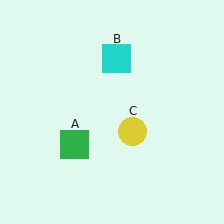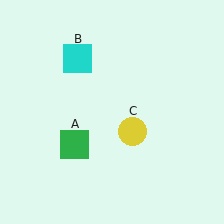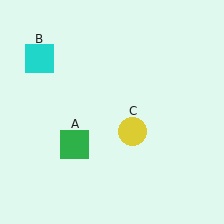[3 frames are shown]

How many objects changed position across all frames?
1 object changed position: cyan square (object B).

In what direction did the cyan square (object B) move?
The cyan square (object B) moved left.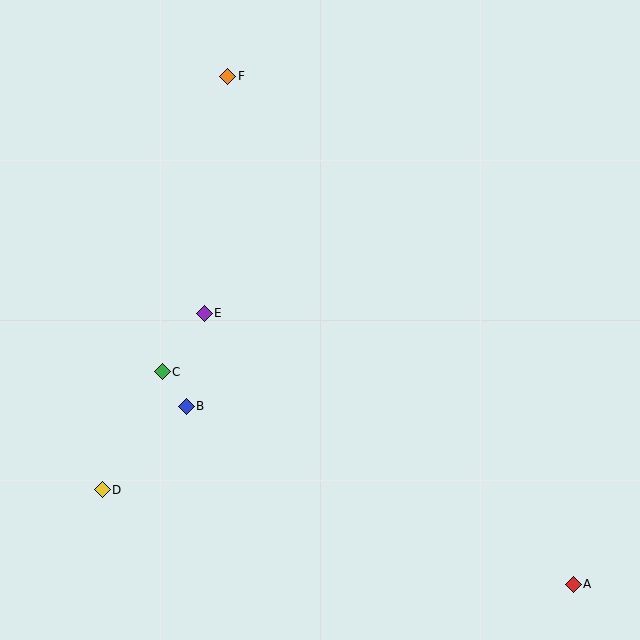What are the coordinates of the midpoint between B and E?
The midpoint between B and E is at (195, 360).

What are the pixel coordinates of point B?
Point B is at (186, 406).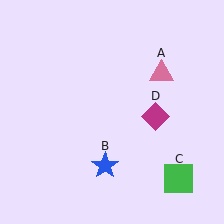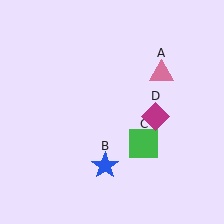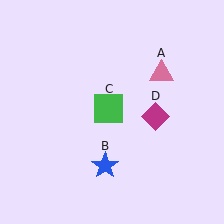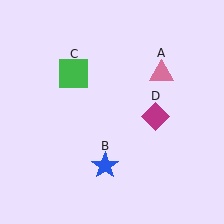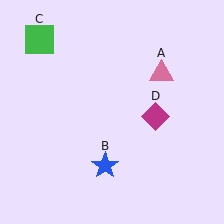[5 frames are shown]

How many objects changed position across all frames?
1 object changed position: green square (object C).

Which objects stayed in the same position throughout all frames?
Pink triangle (object A) and blue star (object B) and magenta diamond (object D) remained stationary.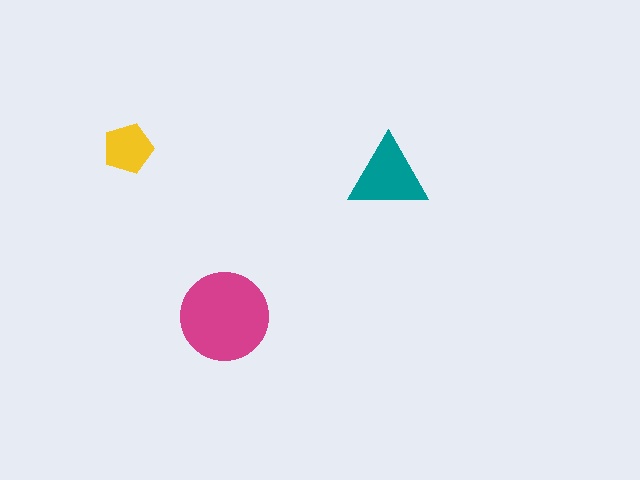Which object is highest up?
The yellow pentagon is topmost.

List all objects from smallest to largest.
The yellow pentagon, the teal triangle, the magenta circle.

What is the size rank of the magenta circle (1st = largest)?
1st.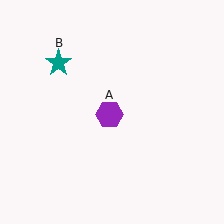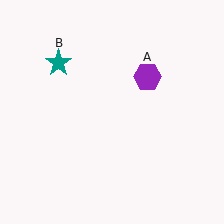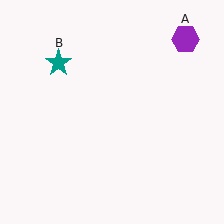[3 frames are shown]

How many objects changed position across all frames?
1 object changed position: purple hexagon (object A).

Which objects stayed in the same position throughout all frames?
Teal star (object B) remained stationary.